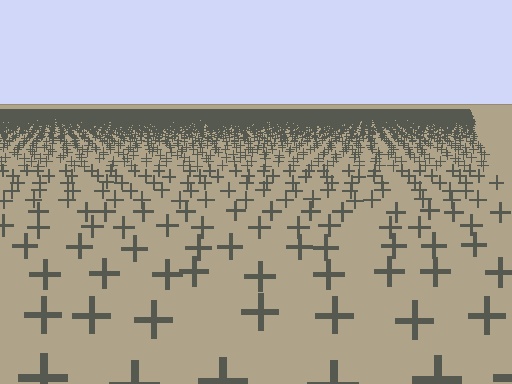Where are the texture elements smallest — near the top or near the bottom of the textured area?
Near the top.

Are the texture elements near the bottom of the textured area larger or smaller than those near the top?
Larger. Near the bottom, elements are closer to the viewer and appear at a bigger on-screen size.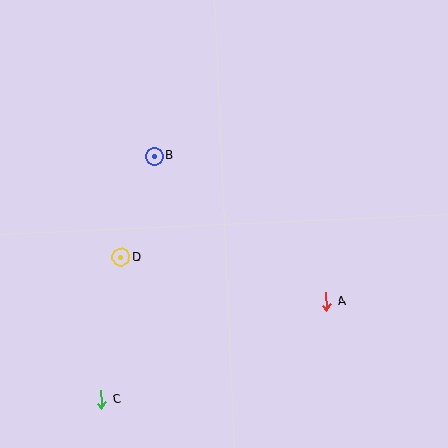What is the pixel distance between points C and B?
The distance between C and B is 249 pixels.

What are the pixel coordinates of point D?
Point D is at (121, 257).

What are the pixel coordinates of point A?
Point A is at (326, 301).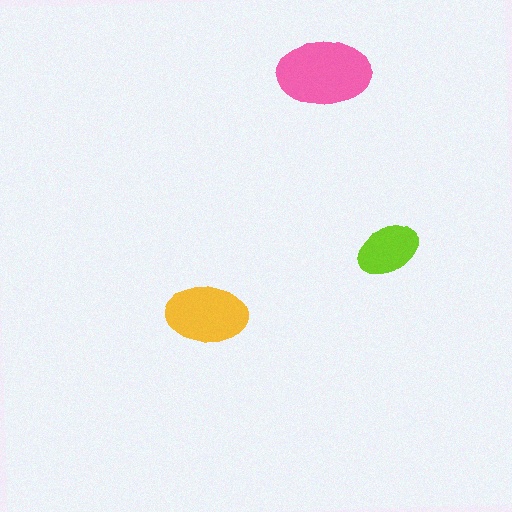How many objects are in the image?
There are 3 objects in the image.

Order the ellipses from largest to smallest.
the pink one, the yellow one, the lime one.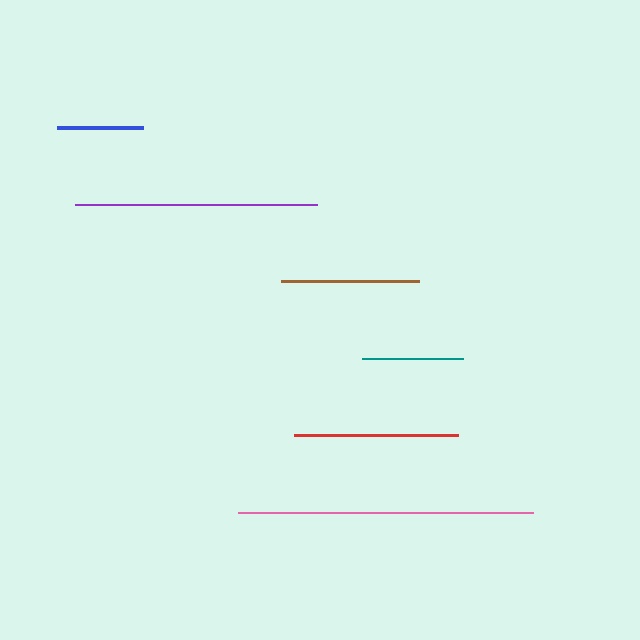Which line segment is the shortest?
The blue line is the shortest at approximately 86 pixels.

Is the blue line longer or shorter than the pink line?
The pink line is longer than the blue line.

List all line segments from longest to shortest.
From longest to shortest: pink, purple, red, brown, teal, blue.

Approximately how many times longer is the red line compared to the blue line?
The red line is approximately 1.9 times the length of the blue line.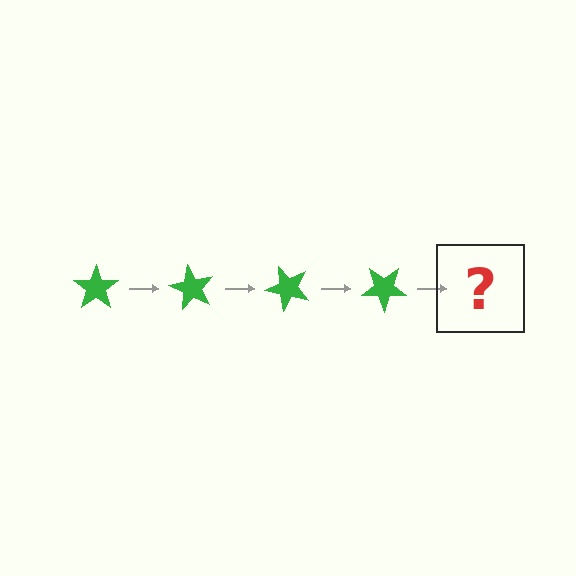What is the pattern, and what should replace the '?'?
The pattern is that the star rotates 60 degrees each step. The '?' should be a green star rotated 240 degrees.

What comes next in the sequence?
The next element should be a green star rotated 240 degrees.